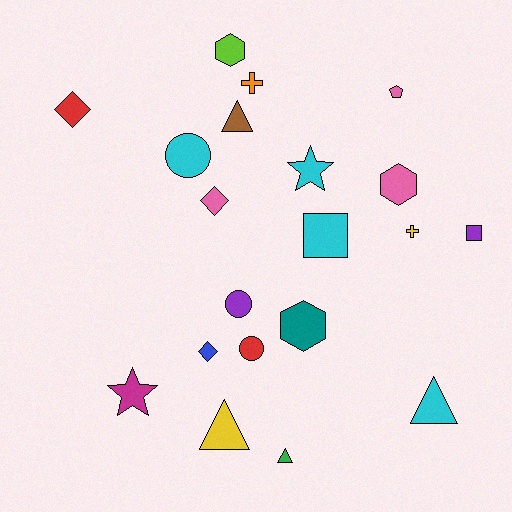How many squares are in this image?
There are 2 squares.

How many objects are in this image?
There are 20 objects.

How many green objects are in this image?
There is 1 green object.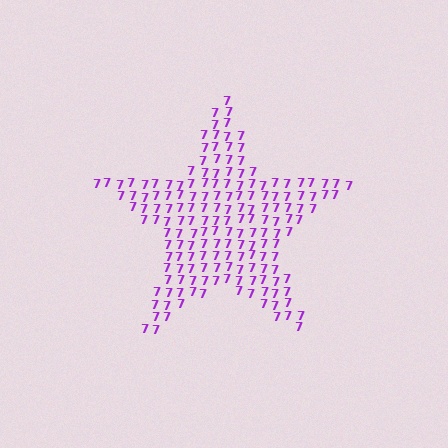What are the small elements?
The small elements are digit 7's.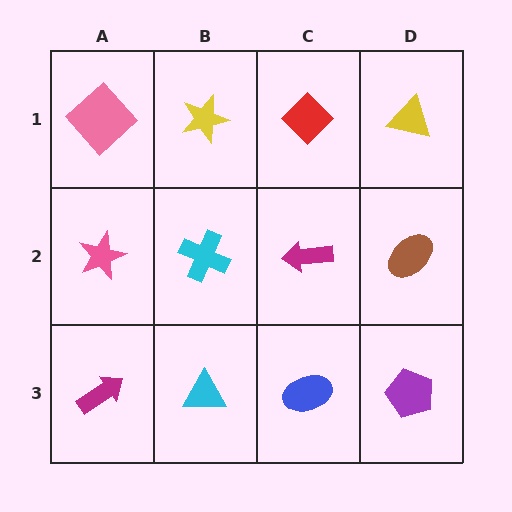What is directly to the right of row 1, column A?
A yellow star.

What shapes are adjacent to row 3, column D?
A brown ellipse (row 2, column D), a blue ellipse (row 3, column C).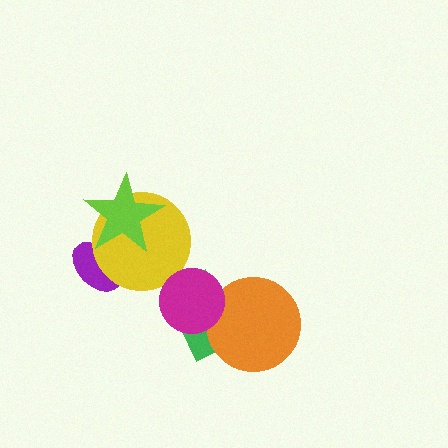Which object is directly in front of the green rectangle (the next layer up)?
The orange circle is directly in front of the green rectangle.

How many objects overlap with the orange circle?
2 objects overlap with the orange circle.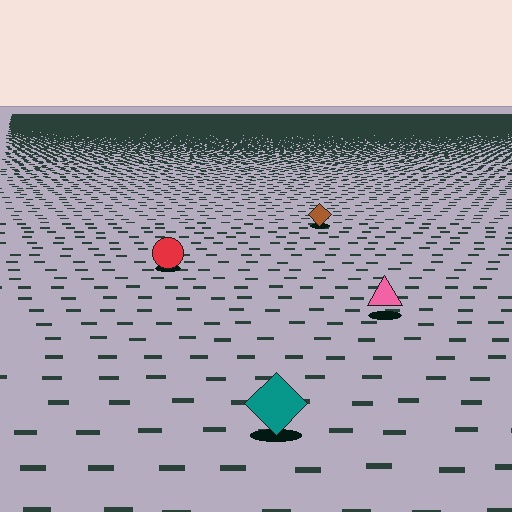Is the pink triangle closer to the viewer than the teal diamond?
No. The teal diamond is closer — you can tell from the texture gradient: the ground texture is coarser near it.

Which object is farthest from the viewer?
The brown diamond is farthest from the viewer. It appears smaller and the ground texture around it is denser.